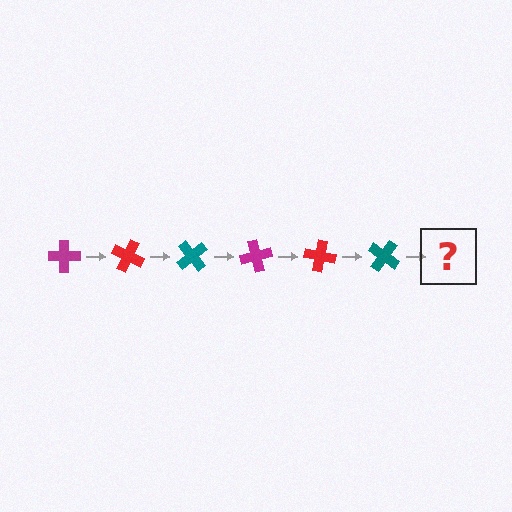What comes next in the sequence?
The next element should be a magenta cross, rotated 150 degrees from the start.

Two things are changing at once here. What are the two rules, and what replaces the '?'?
The two rules are that it rotates 25 degrees each step and the color cycles through magenta, red, and teal. The '?' should be a magenta cross, rotated 150 degrees from the start.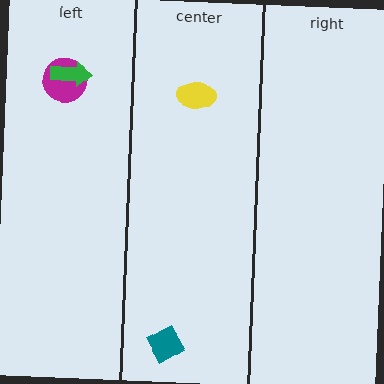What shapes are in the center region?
The teal diamond, the yellow ellipse.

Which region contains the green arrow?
The left region.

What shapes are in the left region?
The magenta circle, the green arrow.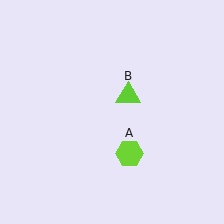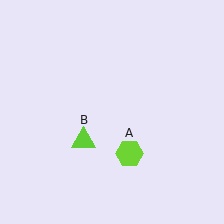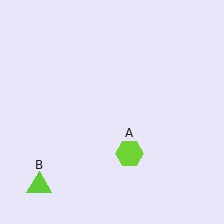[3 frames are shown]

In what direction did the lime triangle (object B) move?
The lime triangle (object B) moved down and to the left.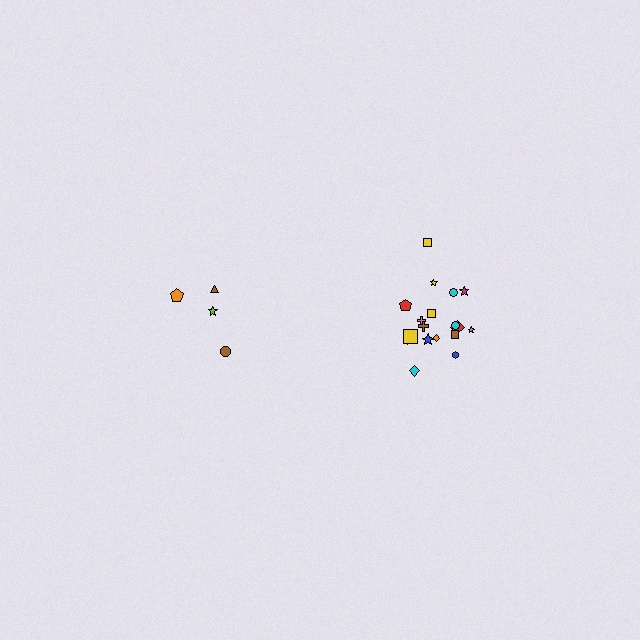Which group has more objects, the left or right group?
The right group.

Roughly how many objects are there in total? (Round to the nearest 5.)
Roughly 20 objects in total.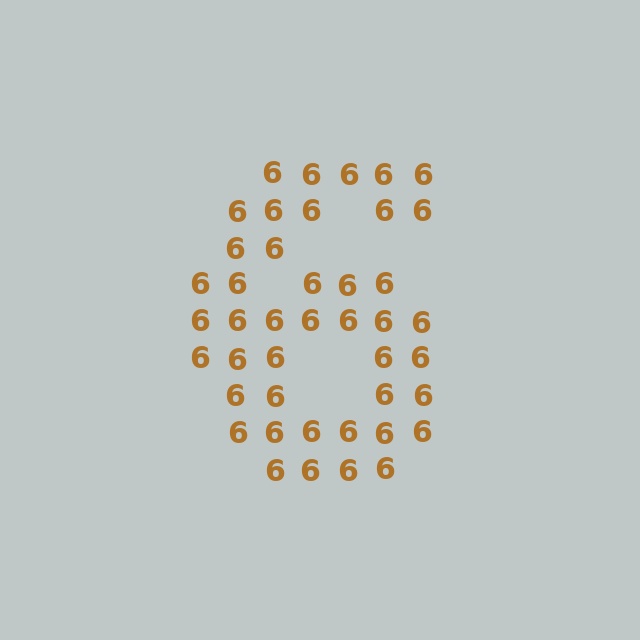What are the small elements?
The small elements are digit 6's.